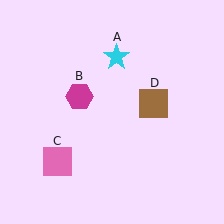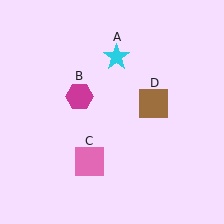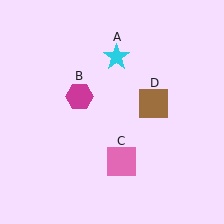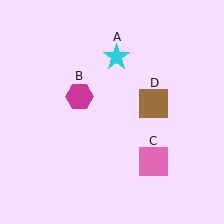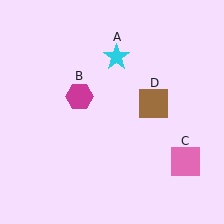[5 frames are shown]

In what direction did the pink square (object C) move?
The pink square (object C) moved right.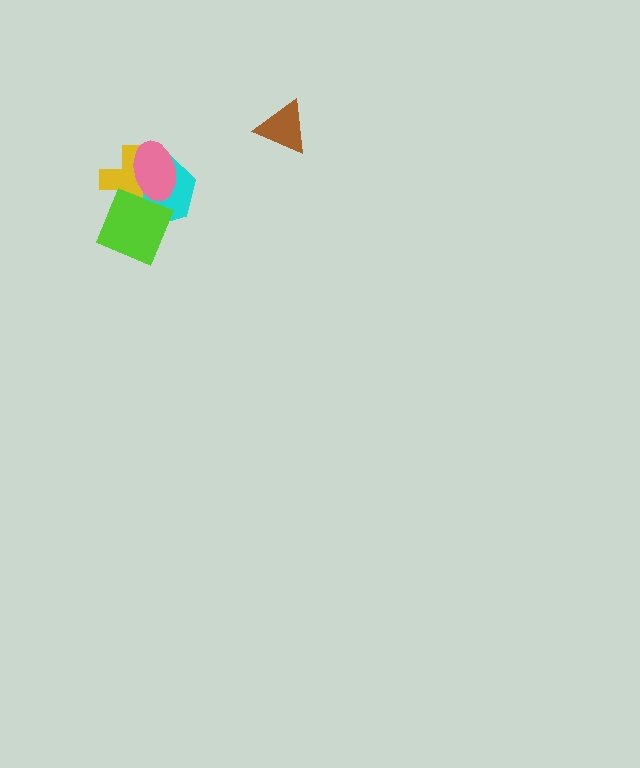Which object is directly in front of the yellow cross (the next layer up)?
The pink ellipse is directly in front of the yellow cross.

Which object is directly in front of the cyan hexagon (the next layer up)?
The yellow cross is directly in front of the cyan hexagon.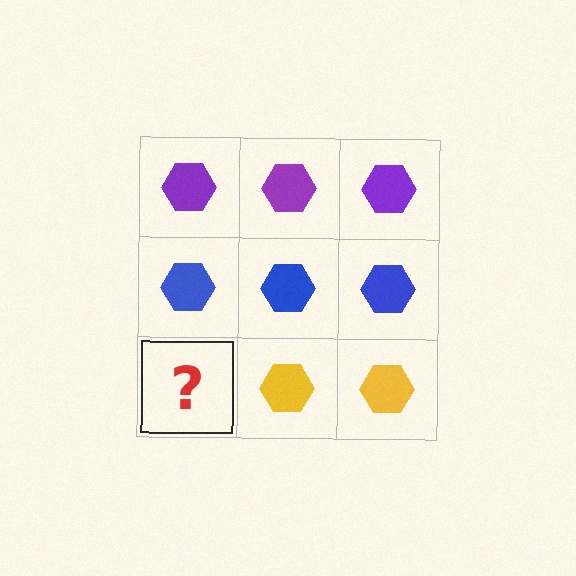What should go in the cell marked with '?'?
The missing cell should contain a yellow hexagon.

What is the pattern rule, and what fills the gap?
The rule is that each row has a consistent color. The gap should be filled with a yellow hexagon.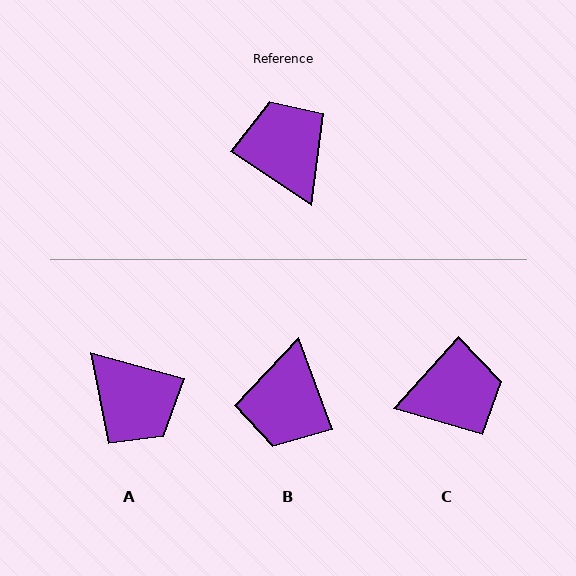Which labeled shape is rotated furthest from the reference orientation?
A, about 162 degrees away.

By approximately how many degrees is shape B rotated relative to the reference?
Approximately 144 degrees counter-clockwise.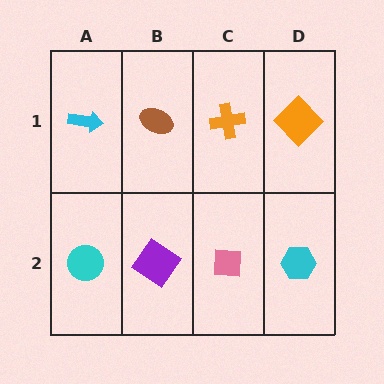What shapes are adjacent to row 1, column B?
A purple diamond (row 2, column B), a cyan arrow (row 1, column A), an orange cross (row 1, column C).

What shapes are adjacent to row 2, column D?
An orange diamond (row 1, column D), a pink square (row 2, column C).